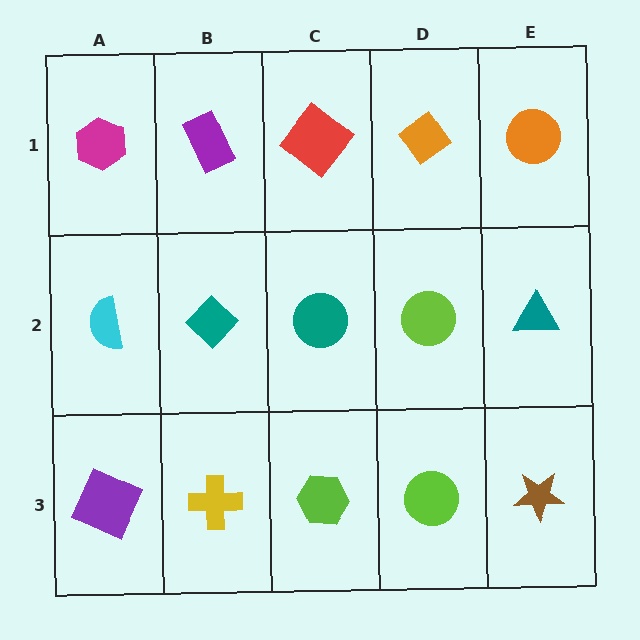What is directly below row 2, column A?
A purple square.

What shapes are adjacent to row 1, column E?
A teal triangle (row 2, column E), an orange diamond (row 1, column D).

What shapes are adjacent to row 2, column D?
An orange diamond (row 1, column D), a lime circle (row 3, column D), a teal circle (row 2, column C), a teal triangle (row 2, column E).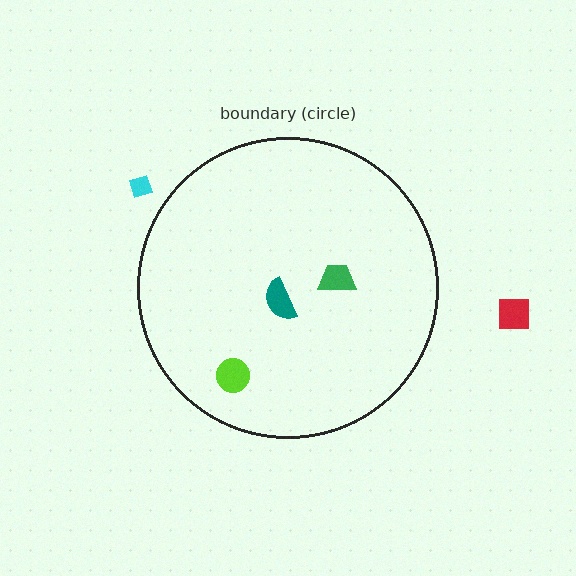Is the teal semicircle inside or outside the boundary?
Inside.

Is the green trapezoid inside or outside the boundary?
Inside.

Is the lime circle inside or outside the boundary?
Inside.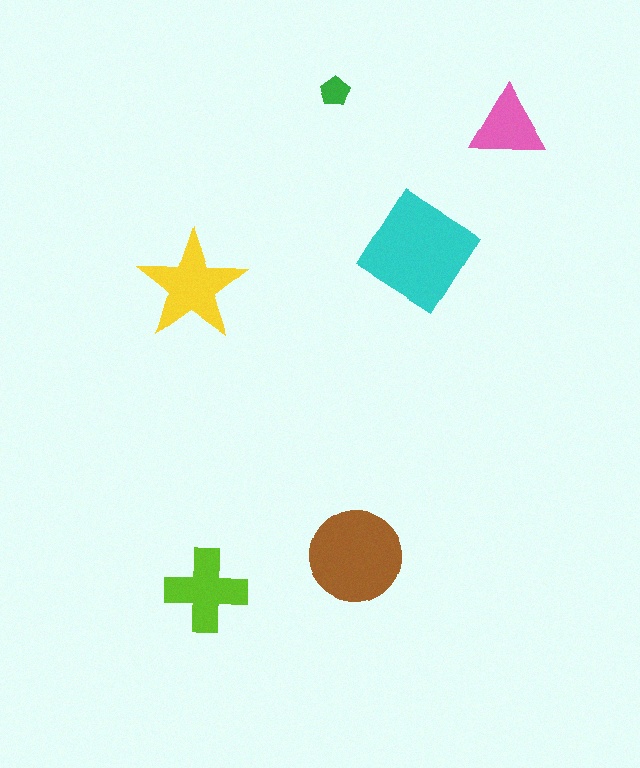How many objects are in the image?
There are 6 objects in the image.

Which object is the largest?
The cyan diamond.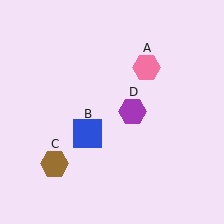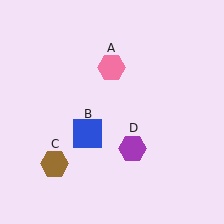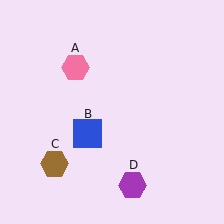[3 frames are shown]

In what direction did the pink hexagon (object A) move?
The pink hexagon (object A) moved left.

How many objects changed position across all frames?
2 objects changed position: pink hexagon (object A), purple hexagon (object D).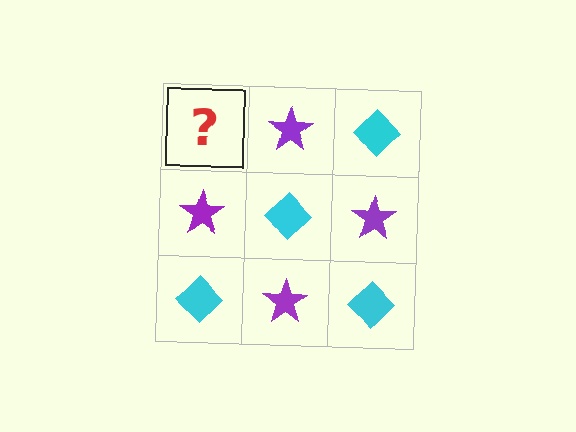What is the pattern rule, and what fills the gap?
The rule is that it alternates cyan diamond and purple star in a checkerboard pattern. The gap should be filled with a cyan diamond.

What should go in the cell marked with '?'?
The missing cell should contain a cyan diamond.